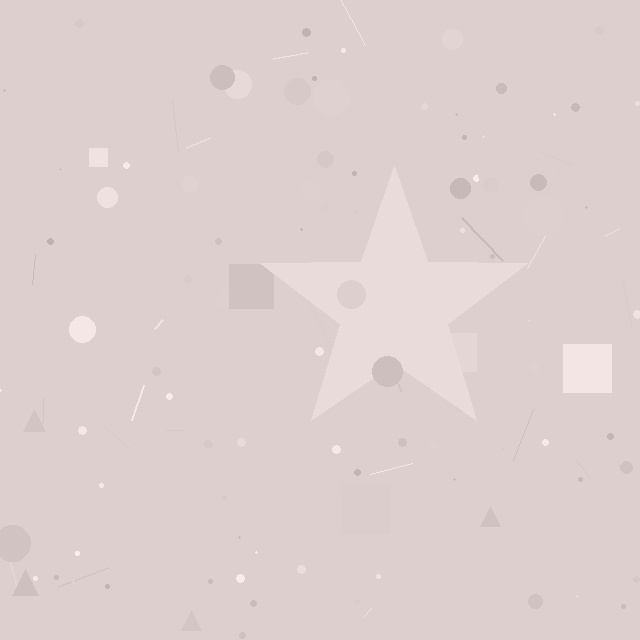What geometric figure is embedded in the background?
A star is embedded in the background.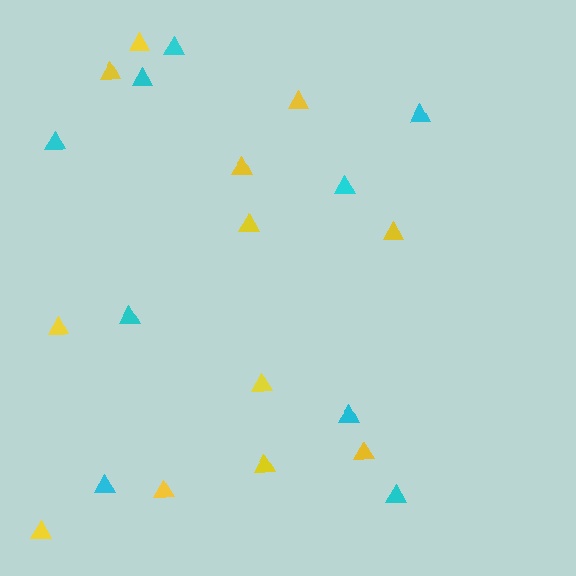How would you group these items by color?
There are 2 groups: one group of yellow triangles (12) and one group of cyan triangles (9).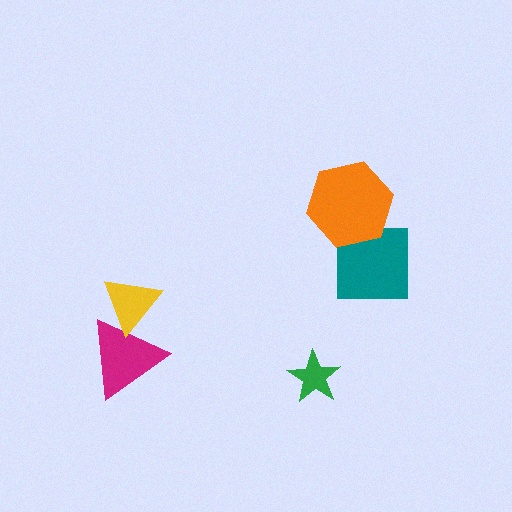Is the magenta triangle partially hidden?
Yes, it is partially covered by another shape.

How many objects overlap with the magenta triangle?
1 object overlaps with the magenta triangle.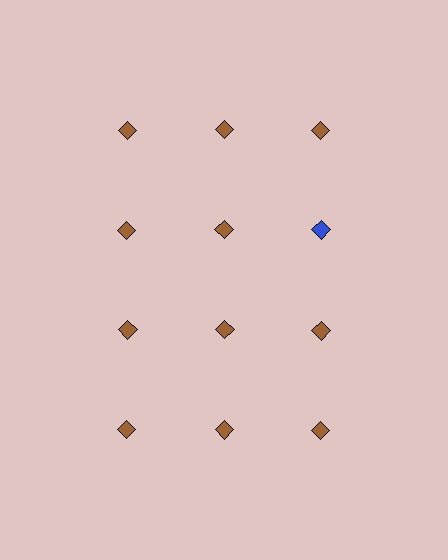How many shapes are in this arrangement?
There are 12 shapes arranged in a grid pattern.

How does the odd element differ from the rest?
It has a different color: blue instead of brown.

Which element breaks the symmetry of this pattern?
The blue diamond in the second row, center column breaks the symmetry. All other shapes are brown diamonds.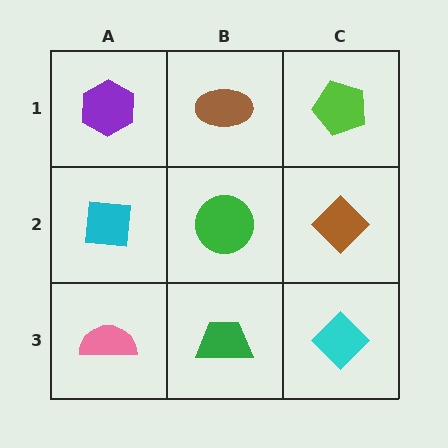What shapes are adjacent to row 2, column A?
A purple hexagon (row 1, column A), a pink semicircle (row 3, column A), a green circle (row 2, column B).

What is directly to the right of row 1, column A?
A brown ellipse.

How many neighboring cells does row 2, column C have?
3.